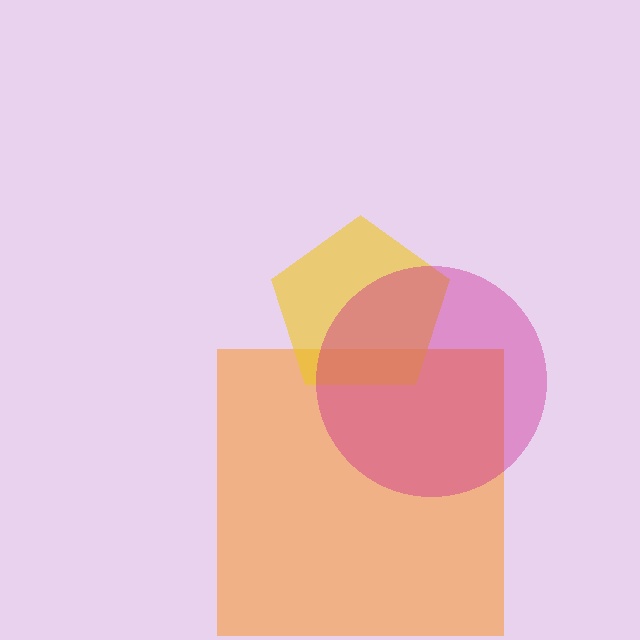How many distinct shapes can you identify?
There are 3 distinct shapes: an orange square, a yellow pentagon, a magenta circle.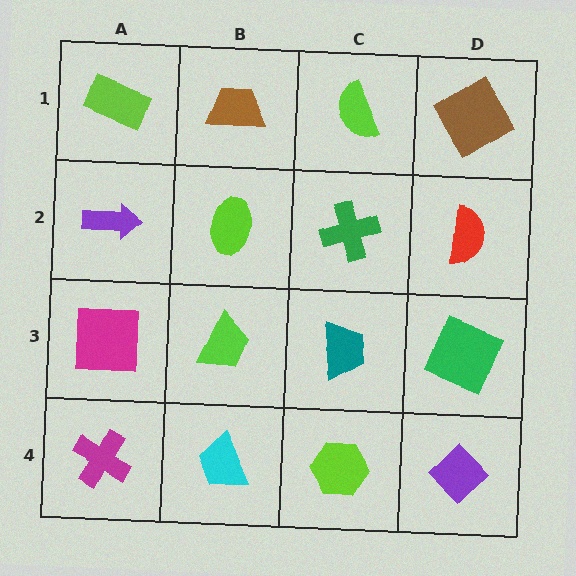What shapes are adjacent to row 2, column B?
A brown trapezoid (row 1, column B), a lime trapezoid (row 3, column B), a purple arrow (row 2, column A), a green cross (row 2, column C).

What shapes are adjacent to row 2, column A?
A lime rectangle (row 1, column A), a magenta square (row 3, column A), a lime ellipse (row 2, column B).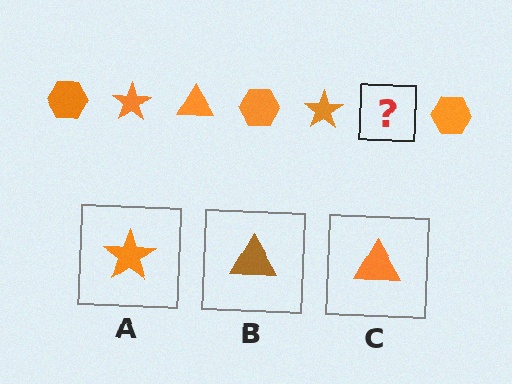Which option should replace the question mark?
Option C.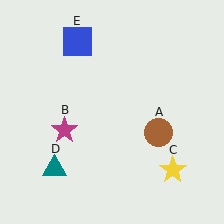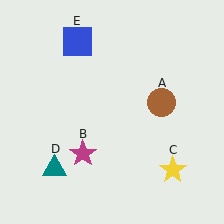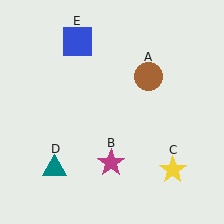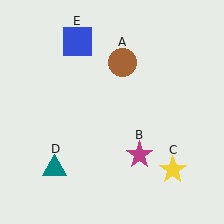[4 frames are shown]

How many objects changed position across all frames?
2 objects changed position: brown circle (object A), magenta star (object B).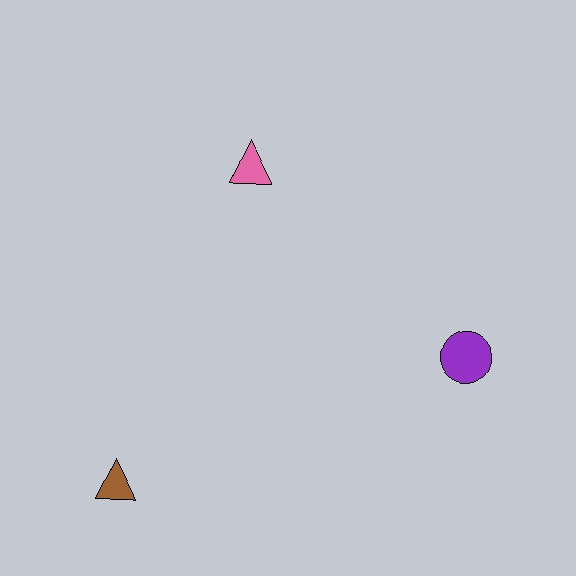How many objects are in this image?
There are 3 objects.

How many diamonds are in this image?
There are no diamonds.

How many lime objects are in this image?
There are no lime objects.